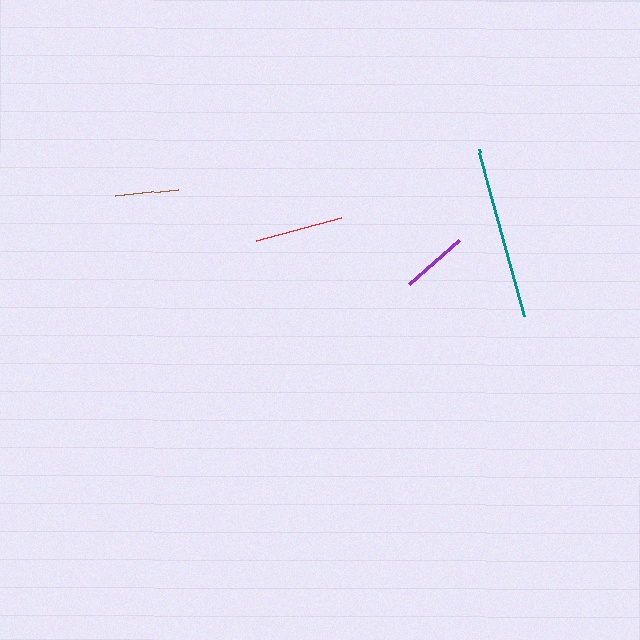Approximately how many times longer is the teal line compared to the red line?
The teal line is approximately 2.0 times the length of the red line.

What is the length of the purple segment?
The purple segment is approximately 68 pixels long.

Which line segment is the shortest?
The brown line is the shortest at approximately 64 pixels.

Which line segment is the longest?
The teal line is the longest at approximately 173 pixels.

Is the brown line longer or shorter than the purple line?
The purple line is longer than the brown line.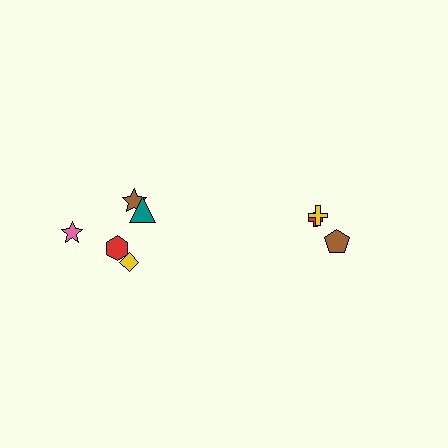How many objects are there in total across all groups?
There are 8 objects.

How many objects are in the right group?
There are 3 objects.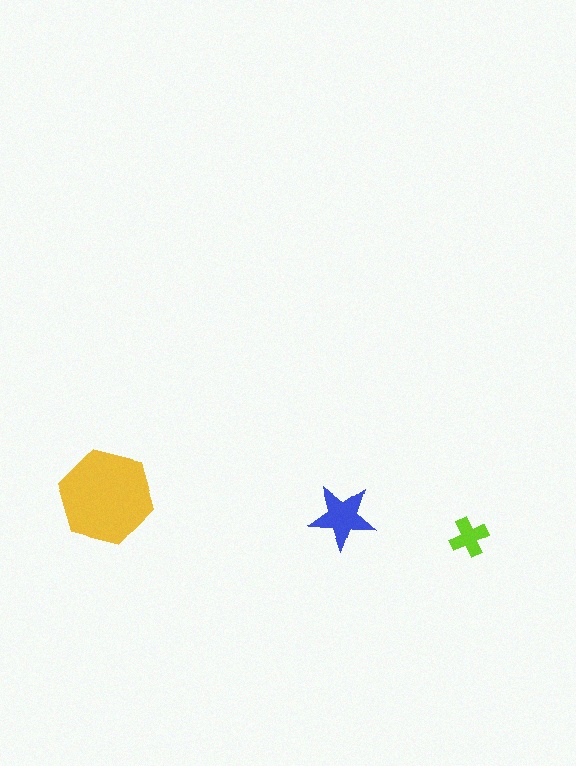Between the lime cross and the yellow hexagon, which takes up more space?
The yellow hexagon.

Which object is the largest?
The yellow hexagon.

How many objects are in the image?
There are 3 objects in the image.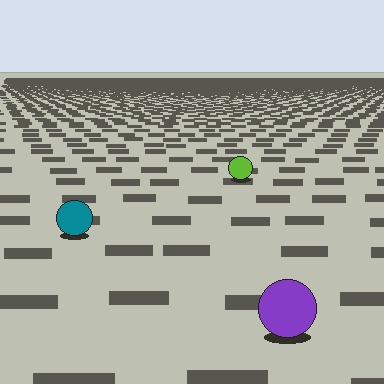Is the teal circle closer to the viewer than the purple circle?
No. The purple circle is closer — you can tell from the texture gradient: the ground texture is coarser near it.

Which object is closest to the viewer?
The purple circle is closest. The texture marks near it are larger and more spread out.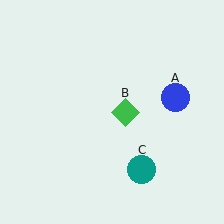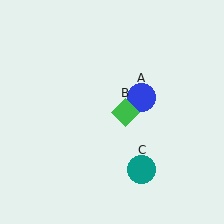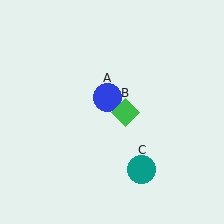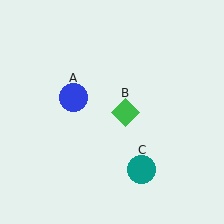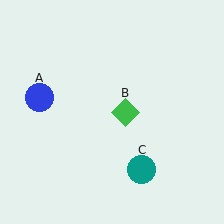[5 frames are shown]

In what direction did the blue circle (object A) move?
The blue circle (object A) moved left.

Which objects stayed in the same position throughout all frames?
Green diamond (object B) and teal circle (object C) remained stationary.